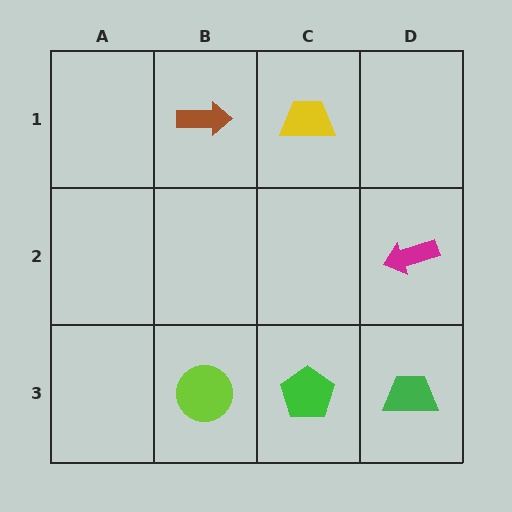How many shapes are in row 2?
1 shape.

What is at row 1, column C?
A yellow trapezoid.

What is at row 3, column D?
A green trapezoid.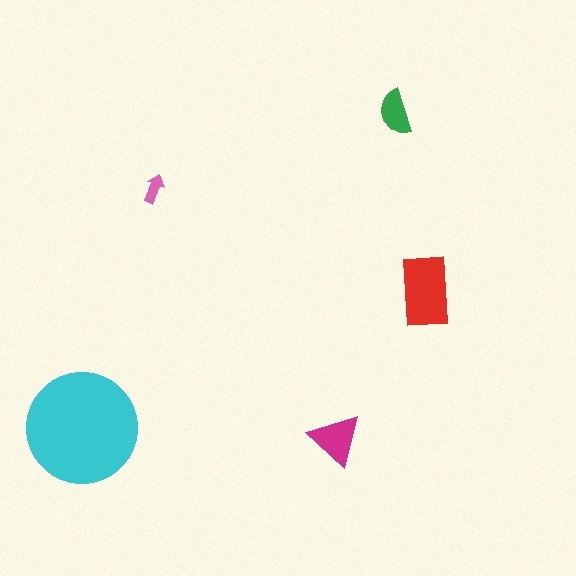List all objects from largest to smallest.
The cyan circle, the red rectangle, the magenta triangle, the green semicircle, the pink arrow.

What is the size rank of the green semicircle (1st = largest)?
4th.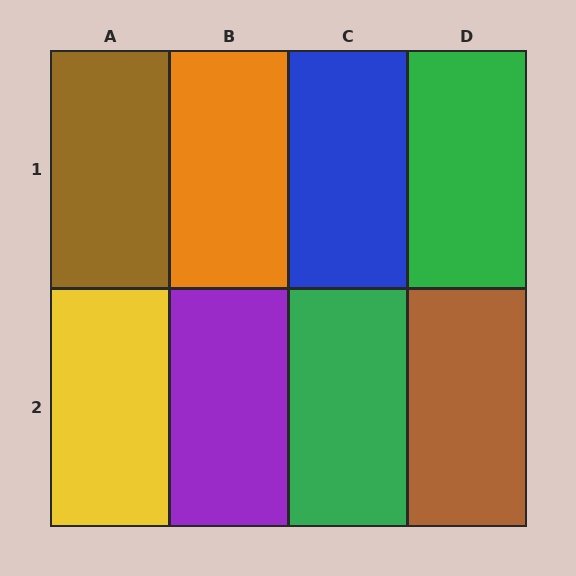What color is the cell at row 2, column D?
Brown.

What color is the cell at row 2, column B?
Purple.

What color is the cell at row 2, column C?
Green.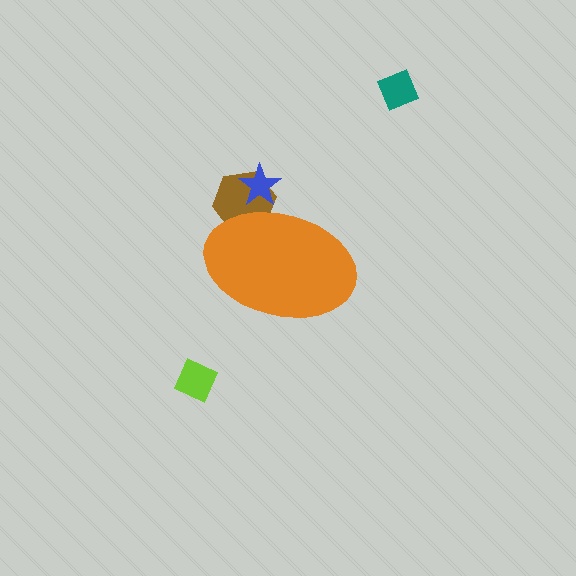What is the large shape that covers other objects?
An orange ellipse.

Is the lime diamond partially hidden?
No, the lime diamond is fully visible.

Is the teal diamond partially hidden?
No, the teal diamond is fully visible.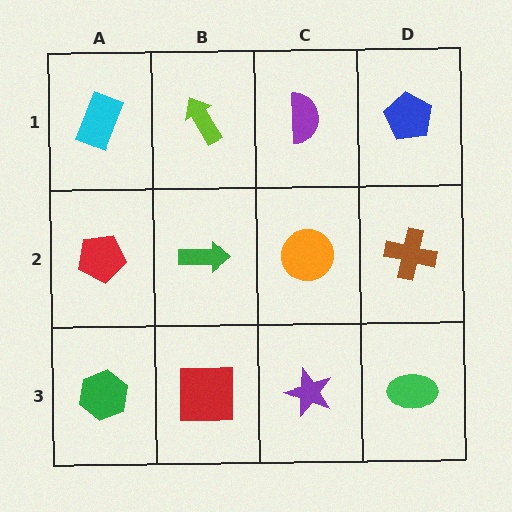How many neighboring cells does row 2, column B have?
4.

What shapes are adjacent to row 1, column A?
A red pentagon (row 2, column A), a lime arrow (row 1, column B).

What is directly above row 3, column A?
A red pentagon.